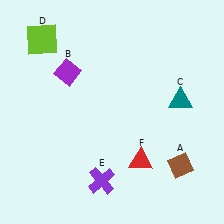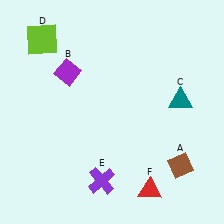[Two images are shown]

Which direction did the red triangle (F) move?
The red triangle (F) moved down.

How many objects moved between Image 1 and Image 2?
1 object moved between the two images.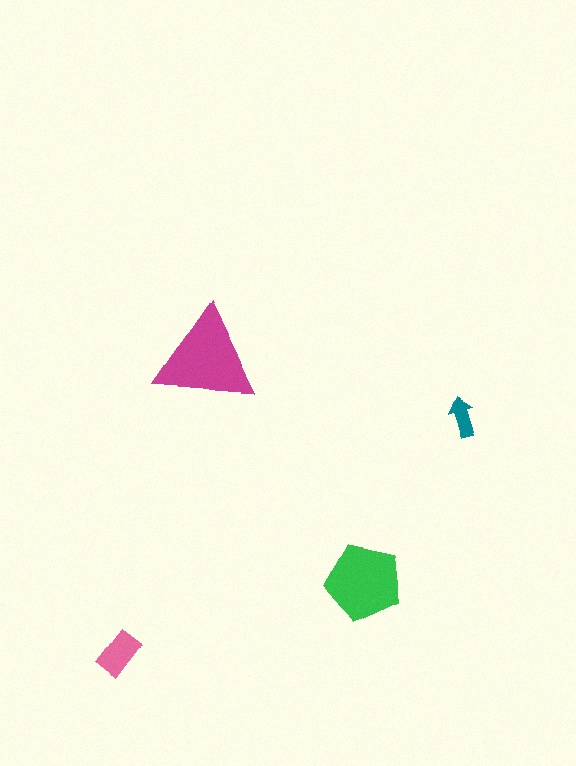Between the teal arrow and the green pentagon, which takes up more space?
The green pentagon.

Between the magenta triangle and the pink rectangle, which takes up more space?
The magenta triangle.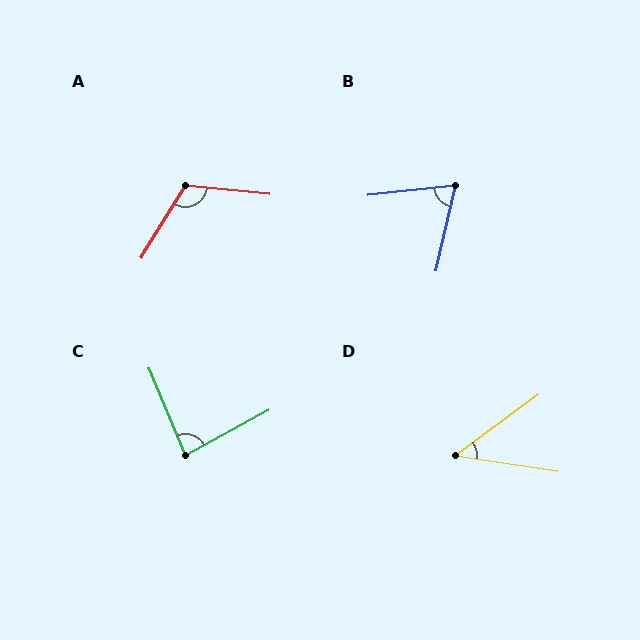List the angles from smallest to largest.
D (45°), B (71°), C (84°), A (116°).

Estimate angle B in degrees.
Approximately 71 degrees.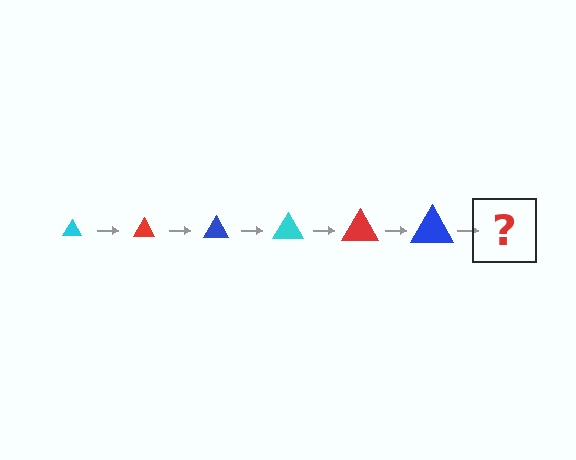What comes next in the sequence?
The next element should be a cyan triangle, larger than the previous one.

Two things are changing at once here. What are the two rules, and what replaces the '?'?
The two rules are that the triangle grows larger each step and the color cycles through cyan, red, and blue. The '?' should be a cyan triangle, larger than the previous one.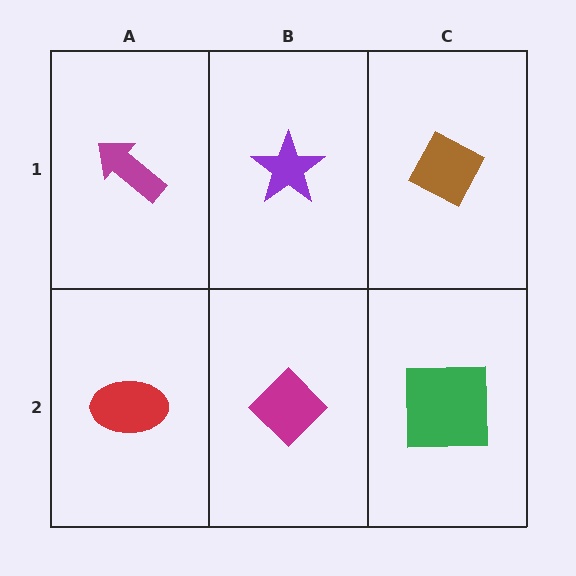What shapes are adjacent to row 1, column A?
A red ellipse (row 2, column A), a purple star (row 1, column B).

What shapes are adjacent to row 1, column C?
A green square (row 2, column C), a purple star (row 1, column B).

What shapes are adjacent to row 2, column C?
A brown diamond (row 1, column C), a magenta diamond (row 2, column B).